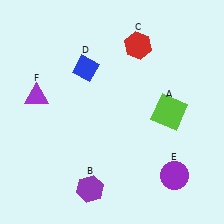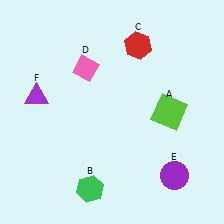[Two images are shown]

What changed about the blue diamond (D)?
In Image 1, D is blue. In Image 2, it changed to pink.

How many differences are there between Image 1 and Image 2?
There are 2 differences between the two images.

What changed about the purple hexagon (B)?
In Image 1, B is purple. In Image 2, it changed to green.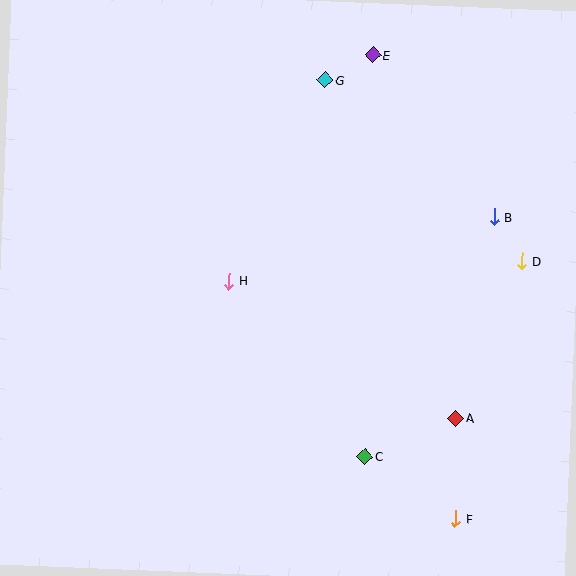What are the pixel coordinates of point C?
Point C is at (365, 456).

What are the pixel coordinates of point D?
Point D is at (522, 261).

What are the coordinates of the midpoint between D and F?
The midpoint between D and F is at (489, 390).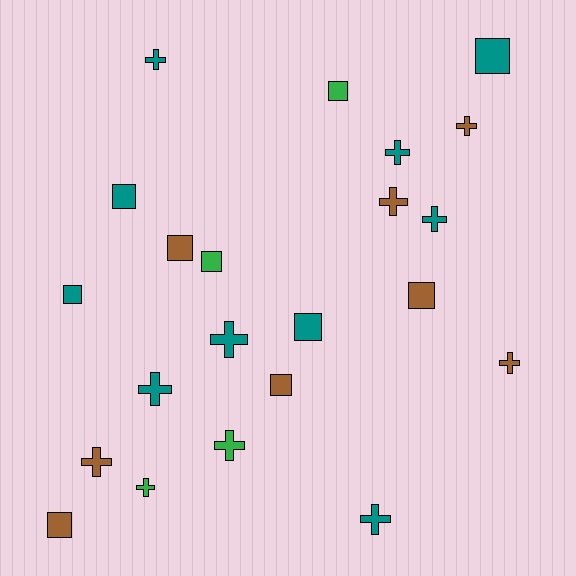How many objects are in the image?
There are 22 objects.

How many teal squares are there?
There are 4 teal squares.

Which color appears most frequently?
Teal, with 10 objects.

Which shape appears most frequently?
Cross, with 12 objects.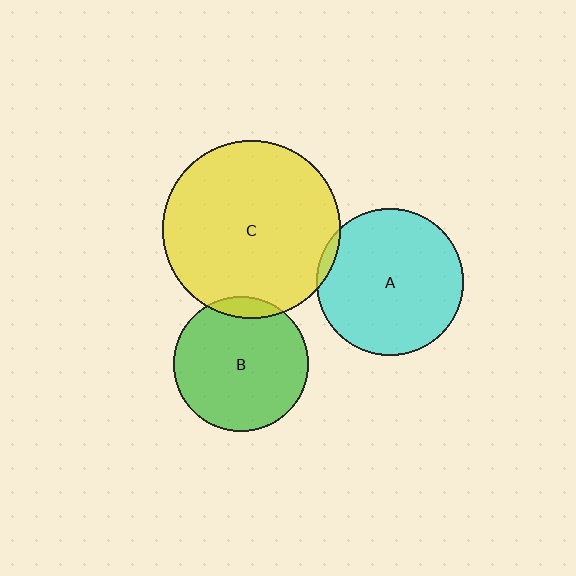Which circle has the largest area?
Circle C (yellow).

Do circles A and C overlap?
Yes.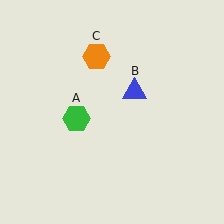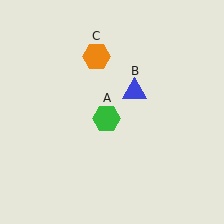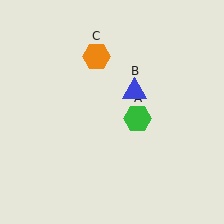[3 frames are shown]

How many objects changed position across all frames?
1 object changed position: green hexagon (object A).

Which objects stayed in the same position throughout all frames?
Blue triangle (object B) and orange hexagon (object C) remained stationary.